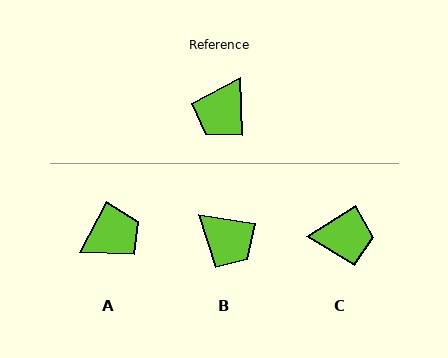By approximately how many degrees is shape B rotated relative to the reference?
Approximately 80 degrees counter-clockwise.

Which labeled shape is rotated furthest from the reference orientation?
A, about 150 degrees away.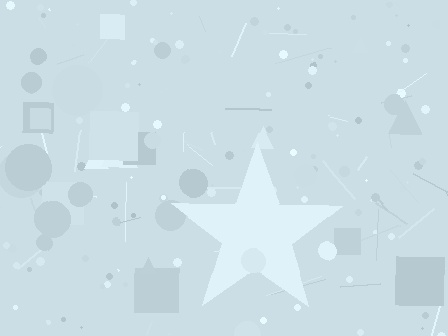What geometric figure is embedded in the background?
A star is embedded in the background.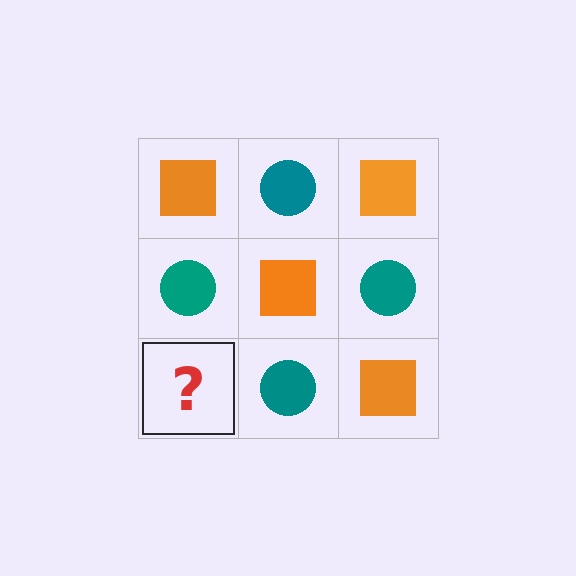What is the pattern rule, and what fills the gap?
The rule is that it alternates orange square and teal circle in a checkerboard pattern. The gap should be filled with an orange square.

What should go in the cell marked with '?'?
The missing cell should contain an orange square.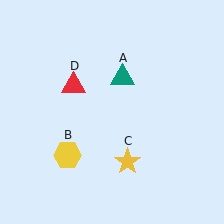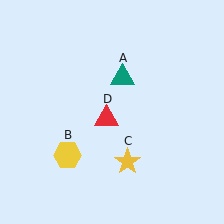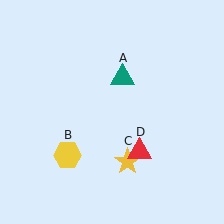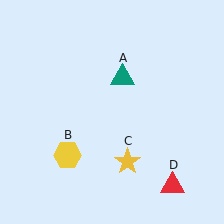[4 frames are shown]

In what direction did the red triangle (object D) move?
The red triangle (object D) moved down and to the right.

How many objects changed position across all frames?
1 object changed position: red triangle (object D).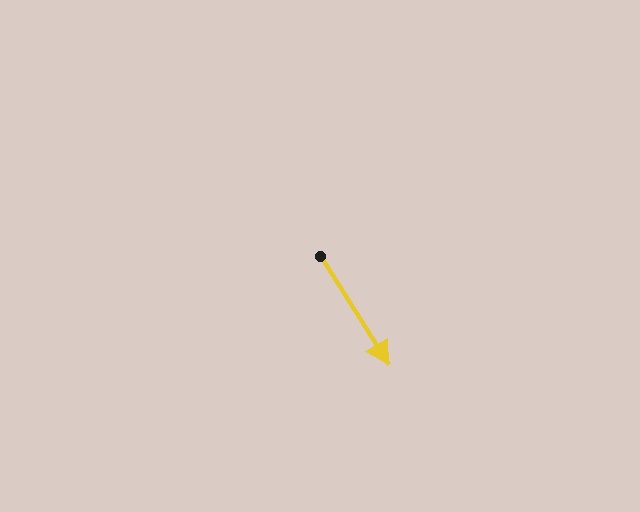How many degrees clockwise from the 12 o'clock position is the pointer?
Approximately 148 degrees.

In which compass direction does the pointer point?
Southeast.